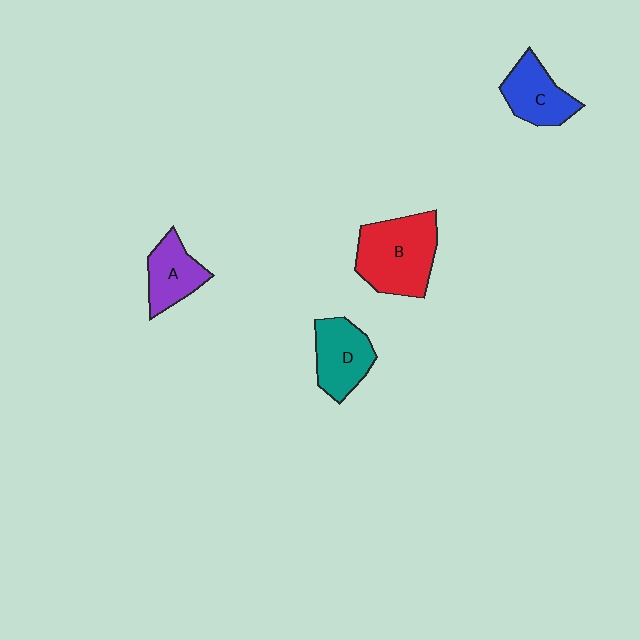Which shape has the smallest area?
Shape A (purple).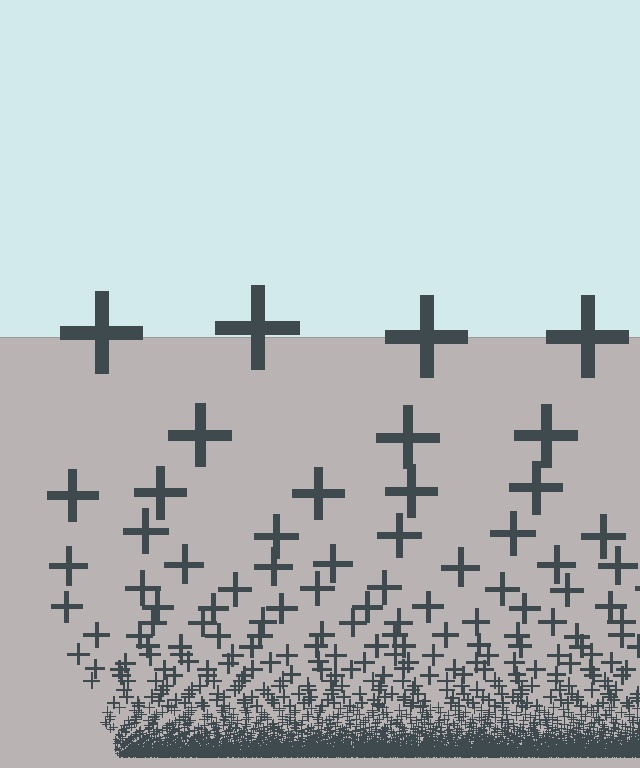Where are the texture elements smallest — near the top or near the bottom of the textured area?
Near the bottom.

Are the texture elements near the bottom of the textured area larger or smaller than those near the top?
Smaller. The gradient is inverted — elements near the bottom are smaller and denser.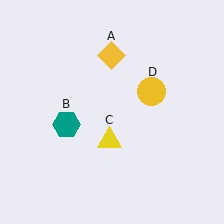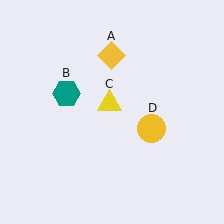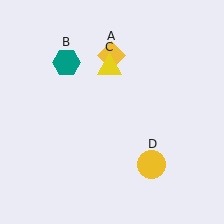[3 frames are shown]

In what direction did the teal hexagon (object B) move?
The teal hexagon (object B) moved up.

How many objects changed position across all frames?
3 objects changed position: teal hexagon (object B), yellow triangle (object C), yellow circle (object D).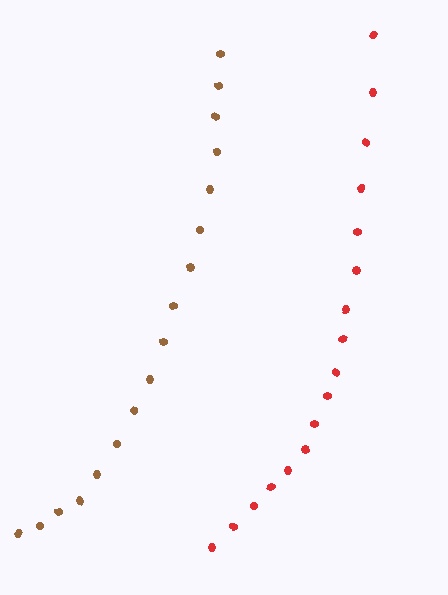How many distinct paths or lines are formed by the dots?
There are 2 distinct paths.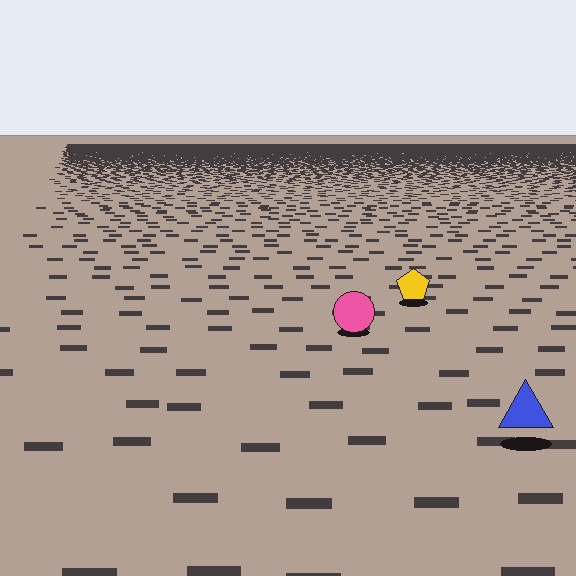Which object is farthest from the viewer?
The yellow pentagon is farthest from the viewer. It appears smaller and the ground texture around it is denser.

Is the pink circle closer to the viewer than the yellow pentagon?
Yes. The pink circle is closer — you can tell from the texture gradient: the ground texture is coarser near it.